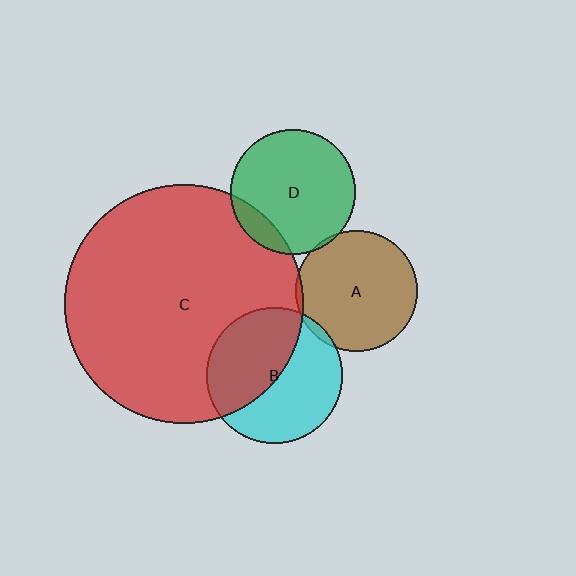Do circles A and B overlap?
Yes.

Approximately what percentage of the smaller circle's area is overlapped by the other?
Approximately 5%.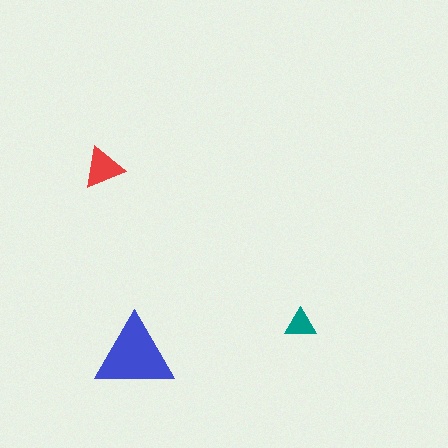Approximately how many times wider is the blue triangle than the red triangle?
About 2 times wider.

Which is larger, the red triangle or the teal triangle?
The red one.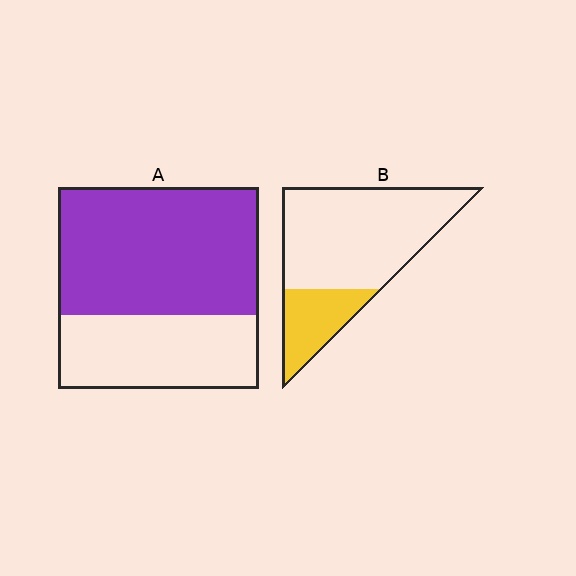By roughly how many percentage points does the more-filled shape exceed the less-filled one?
By roughly 40 percentage points (A over B).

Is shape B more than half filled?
No.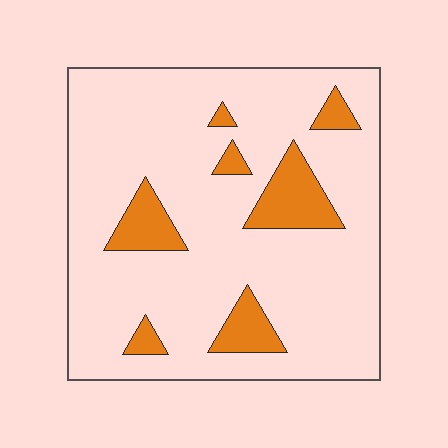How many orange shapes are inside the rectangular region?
7.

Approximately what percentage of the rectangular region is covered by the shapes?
Approximately 15%.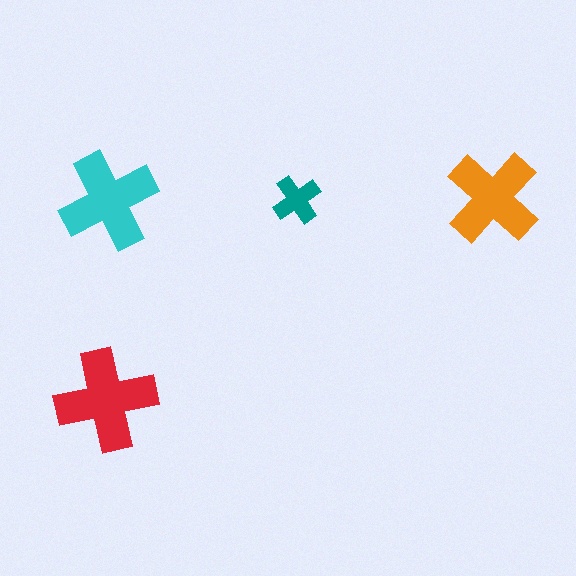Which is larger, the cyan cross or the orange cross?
The cyan one.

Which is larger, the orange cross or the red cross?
The red one.